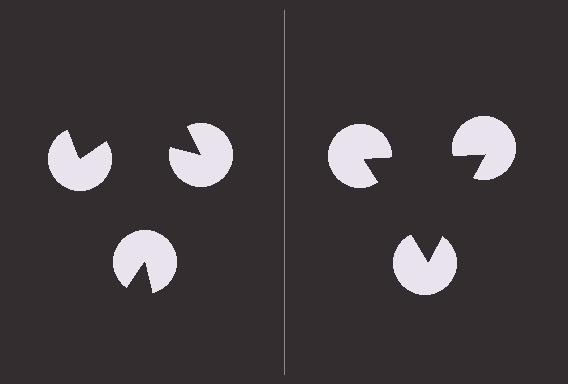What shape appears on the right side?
An illusory triangle.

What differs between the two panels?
The pac-man discs are positioned identically on both sides; only the wedge orientations differ. On the right they align to a triangle; on the left they are misaligned.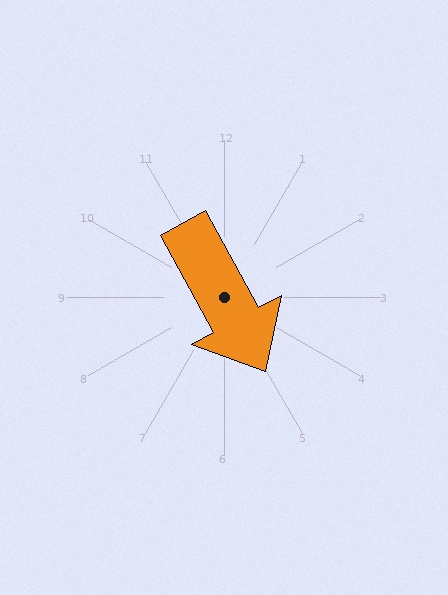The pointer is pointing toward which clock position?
Roughly 5 o'clock.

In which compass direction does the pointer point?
Southeast.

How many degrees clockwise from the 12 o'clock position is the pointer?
Approximately 151 degrees.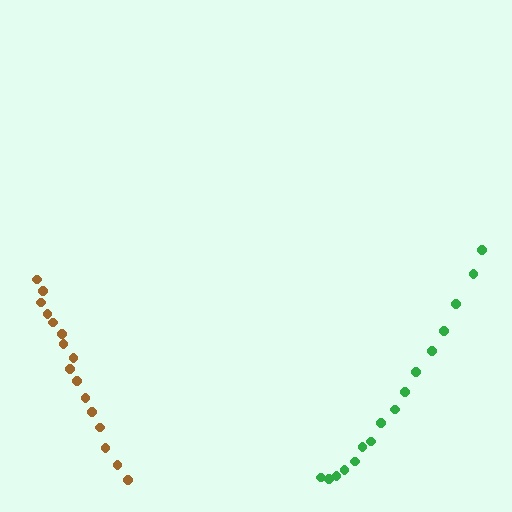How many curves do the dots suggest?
There are 2 distinct paths.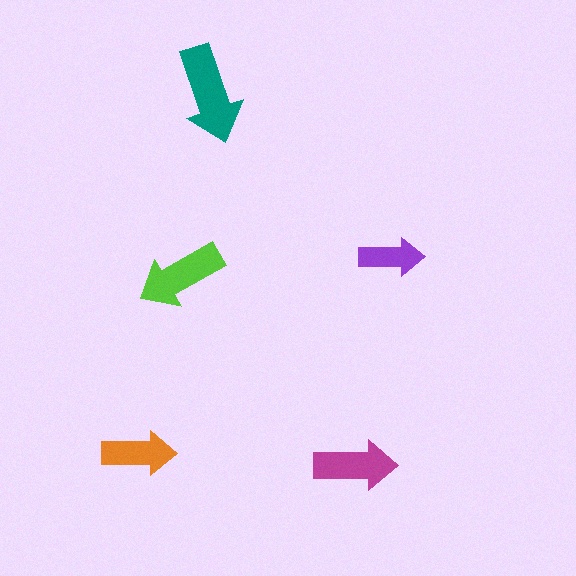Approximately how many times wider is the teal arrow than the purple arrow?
About 1.5 times wider.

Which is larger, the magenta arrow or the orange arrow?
The magenta one.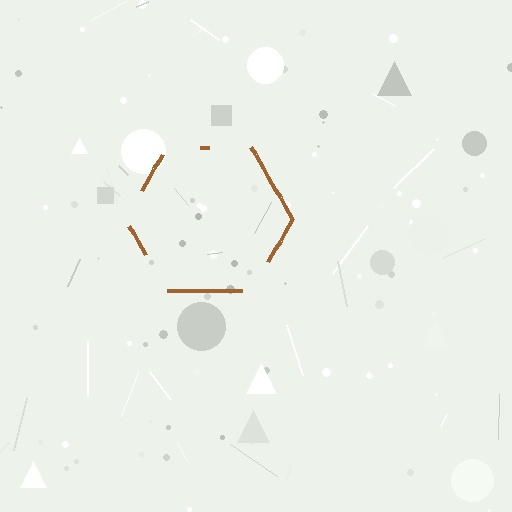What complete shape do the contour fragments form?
The contour fragments form a hexagon.